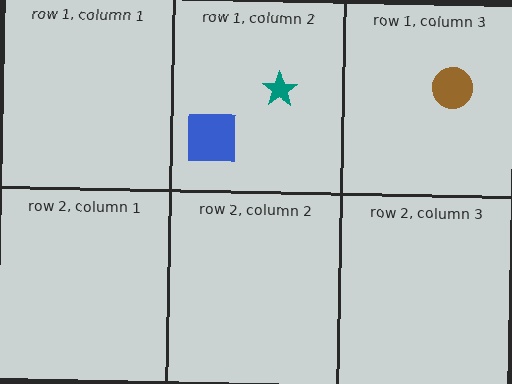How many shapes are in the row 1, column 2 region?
2.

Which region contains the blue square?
The row 1, column 2 region.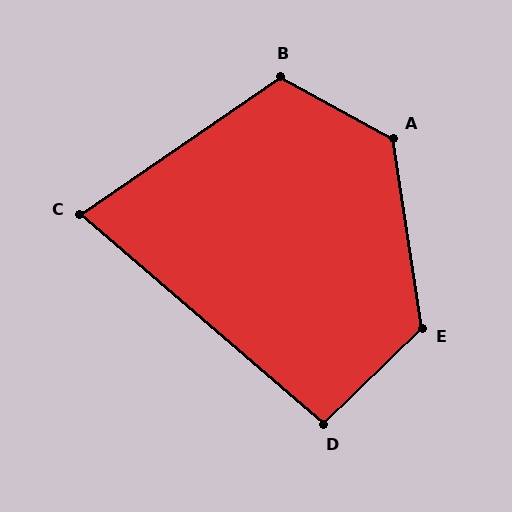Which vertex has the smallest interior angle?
C, at approximately 75 degrees.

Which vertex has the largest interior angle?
A, at approximately 127 degrees.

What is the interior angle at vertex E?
Approximately 126 degrees (obtuse).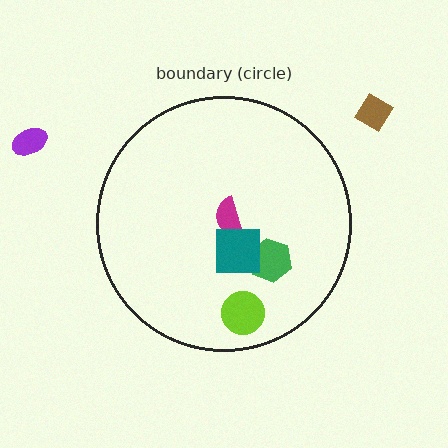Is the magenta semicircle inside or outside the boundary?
Inside.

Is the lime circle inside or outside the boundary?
Inside.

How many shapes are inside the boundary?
4 inside, 2 outside.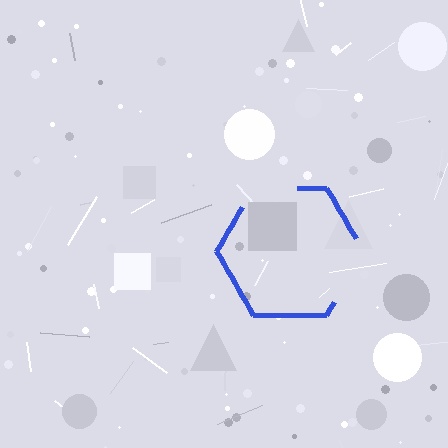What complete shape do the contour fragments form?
The contour fragments form a hexagon.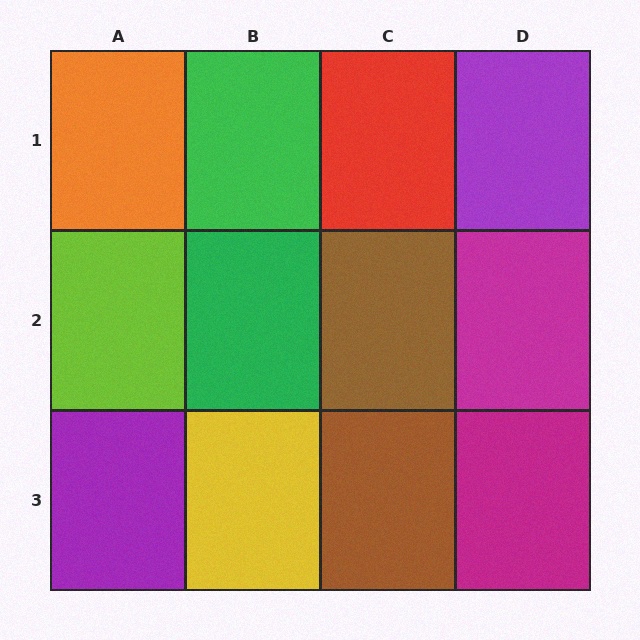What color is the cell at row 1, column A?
Orange.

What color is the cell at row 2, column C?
Brown.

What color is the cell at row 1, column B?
Green.